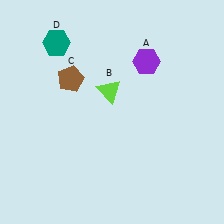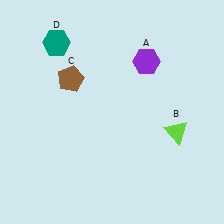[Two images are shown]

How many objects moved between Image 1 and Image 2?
1 object moved between the two images.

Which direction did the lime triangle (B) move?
The lime triangle (B) moved right.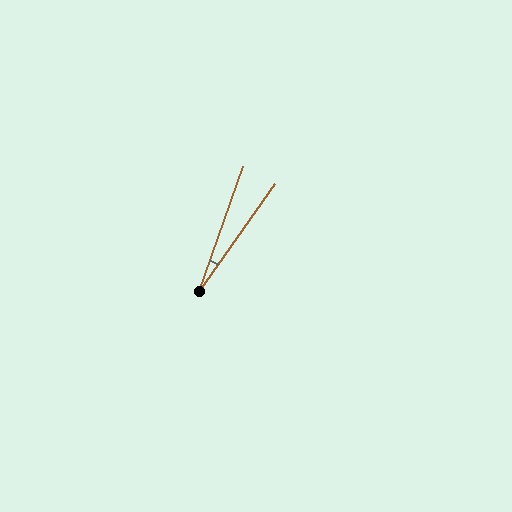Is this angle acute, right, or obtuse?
It is acute.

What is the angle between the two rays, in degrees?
Approximately 16 degrees.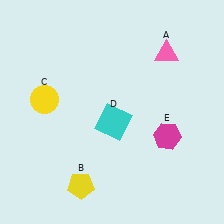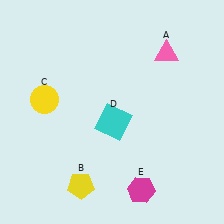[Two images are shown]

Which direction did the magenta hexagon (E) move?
The magenta hexagon (E) moved down.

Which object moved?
The magenta hexagon (E) moved down.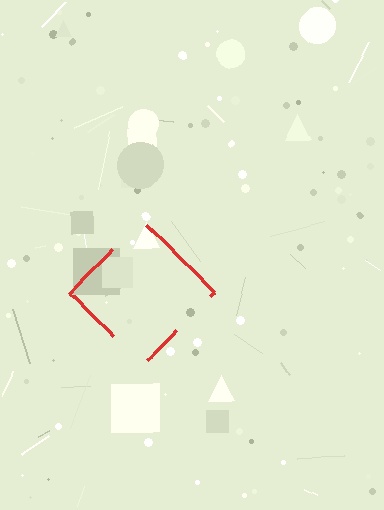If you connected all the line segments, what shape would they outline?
They would outline a diamond.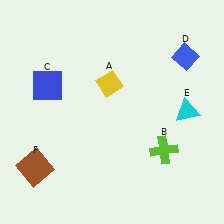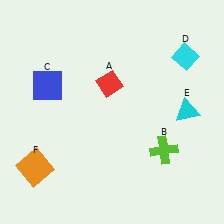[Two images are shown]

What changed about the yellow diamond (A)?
In Image 1, A is yellow. In Image 2, it changed to red.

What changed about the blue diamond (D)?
In Image 1, D is blue. In Image 2, it changed to cyan.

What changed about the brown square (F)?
In Image 1, F is brown. In Image 2, it changed to orange.